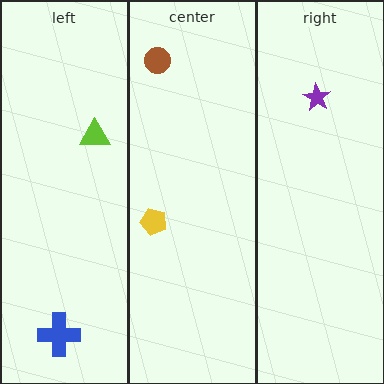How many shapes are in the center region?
2.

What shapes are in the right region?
The purple star.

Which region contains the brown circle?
The center region.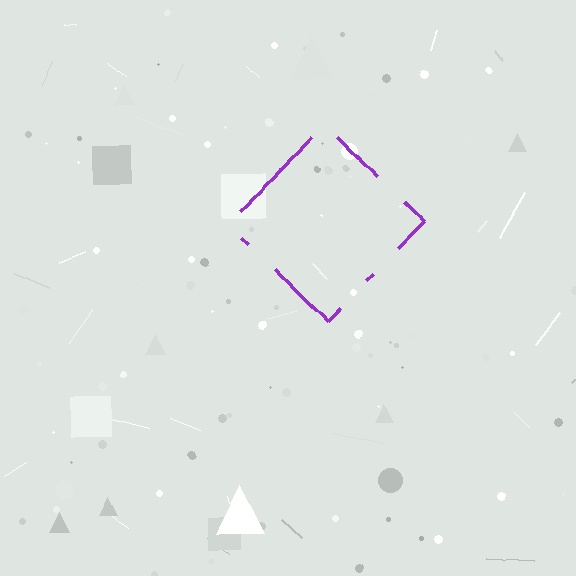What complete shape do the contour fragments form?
The contour fragments form a diamond.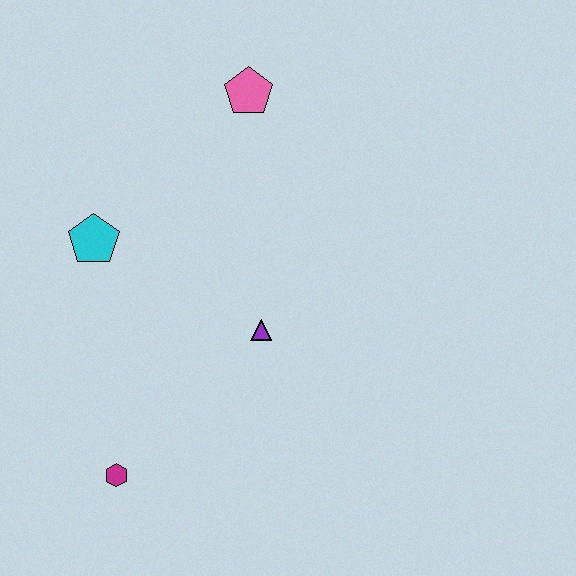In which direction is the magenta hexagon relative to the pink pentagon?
The magenta hexagon is below the pink pentagon.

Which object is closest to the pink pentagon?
The cyan pentagon is closest to the pink pentagon.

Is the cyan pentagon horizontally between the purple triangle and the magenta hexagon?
No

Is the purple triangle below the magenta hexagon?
No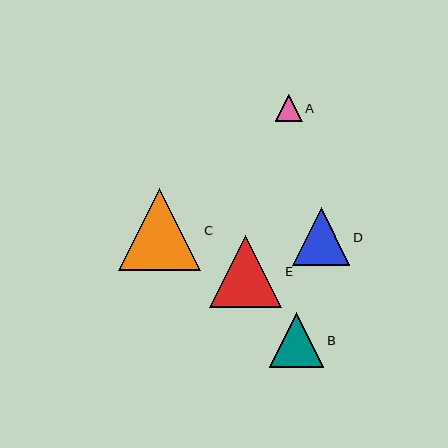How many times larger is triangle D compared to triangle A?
Triangle D is approximately 2.1 times the size of triangle A.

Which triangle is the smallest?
Triangle A is the smallest with a size of approximately 27 pixels.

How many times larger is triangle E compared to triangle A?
Triangle E is approximately 2.7 times the size of triangle A.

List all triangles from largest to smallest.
From largest to smallest: C, E, D, B, A.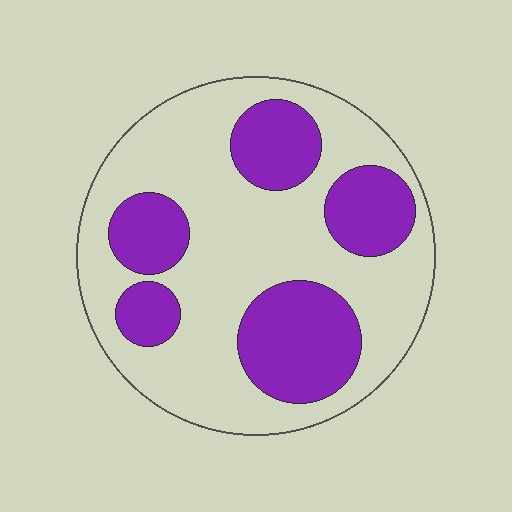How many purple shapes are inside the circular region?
5.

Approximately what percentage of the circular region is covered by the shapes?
Approximately 35%.